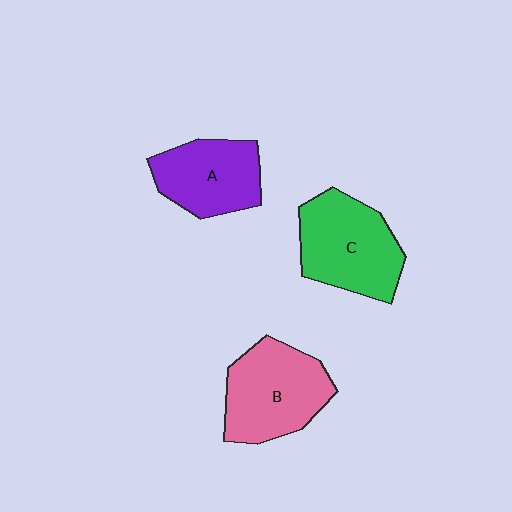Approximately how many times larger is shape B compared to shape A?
Approximately 1.2 times.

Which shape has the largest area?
Shape C (green).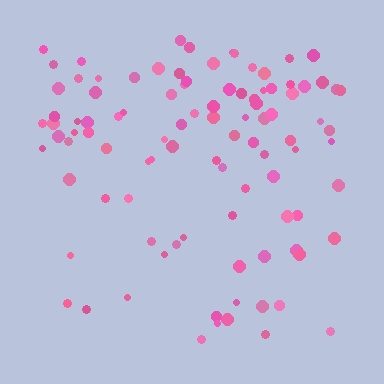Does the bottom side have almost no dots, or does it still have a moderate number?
Still a moderate number, just noticeably fewer than the top.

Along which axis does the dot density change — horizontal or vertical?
Vertical.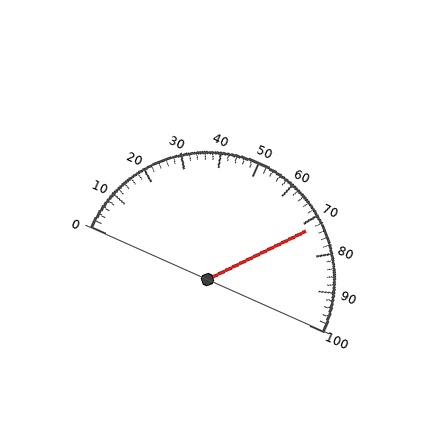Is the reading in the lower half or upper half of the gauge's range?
The reading is in the upper half of the range (0 to 100).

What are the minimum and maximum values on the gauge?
The gauge ranges from 0 to 100.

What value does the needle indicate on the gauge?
The needle indicates approximately 72.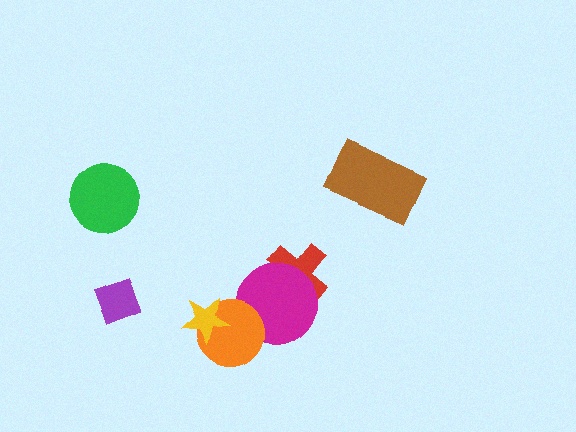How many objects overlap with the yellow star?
1 object overlaps with the yellow star.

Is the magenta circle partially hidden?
Yes, it is partially covered by another shape.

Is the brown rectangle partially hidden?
No, no other shape covers it.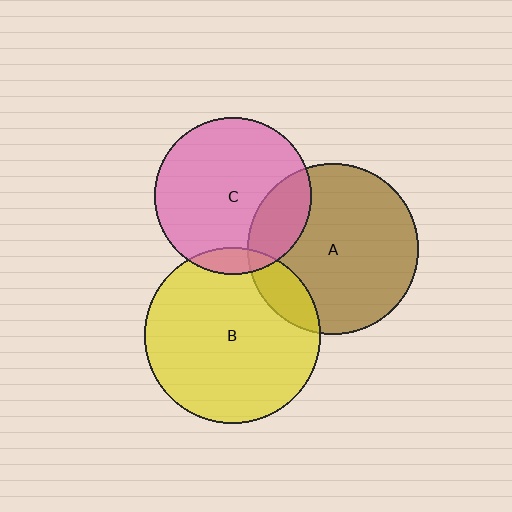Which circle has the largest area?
Circle B (yellow).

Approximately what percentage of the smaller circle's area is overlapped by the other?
Approximately 10%.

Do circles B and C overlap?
Yes.